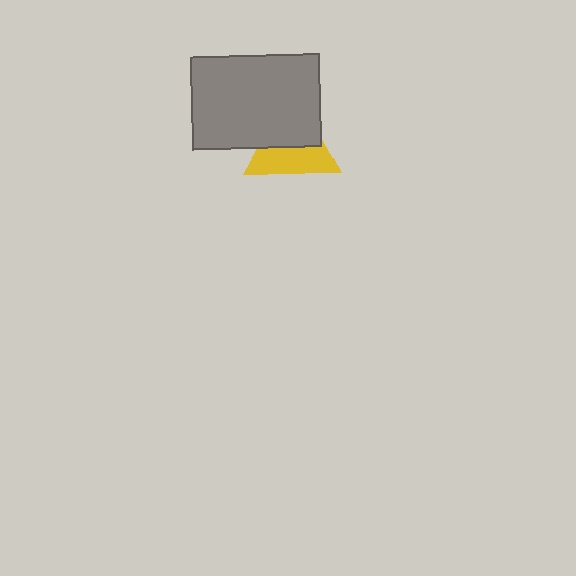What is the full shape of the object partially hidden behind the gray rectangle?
The partially hidden object is a yellow triangle.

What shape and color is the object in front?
The object in front is a gray rectangle.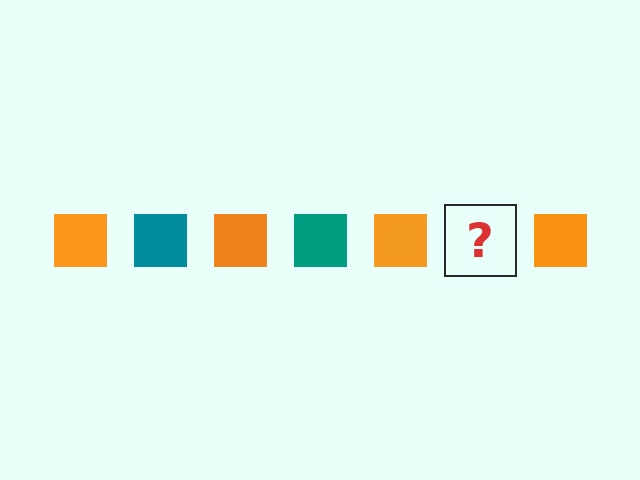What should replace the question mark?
The question mark should be replaced with a teal square.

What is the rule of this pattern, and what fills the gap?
The rule is that the pattern cycles through orange, teal squares. The gap should be filled with a teal square.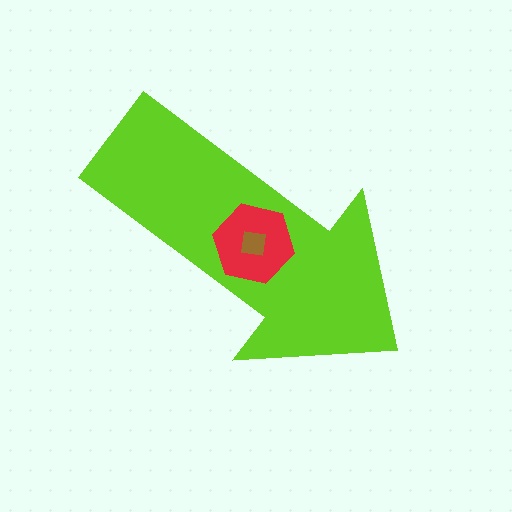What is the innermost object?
The brown square.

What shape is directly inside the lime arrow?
The red hexagon.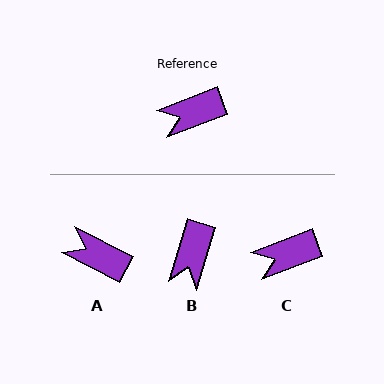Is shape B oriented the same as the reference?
No, it is off by about 53 degrees.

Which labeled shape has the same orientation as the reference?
C.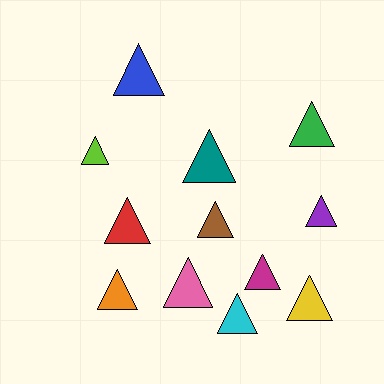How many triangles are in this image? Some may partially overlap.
There are 12 triangles.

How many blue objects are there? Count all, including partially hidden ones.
There is 1 blue object.